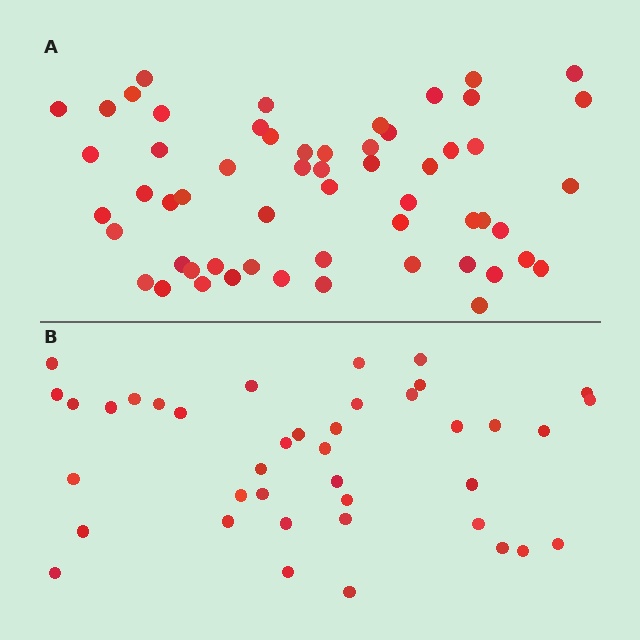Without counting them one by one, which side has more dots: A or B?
Region A (the top region) has more dots.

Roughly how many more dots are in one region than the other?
Region A has approximately 15 more dots than region B.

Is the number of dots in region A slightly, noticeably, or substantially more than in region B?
Region A has noticeably more, but not dramatically so. The ratio is roughly 1.4 to 1.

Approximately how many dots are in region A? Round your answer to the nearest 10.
About 60 dots. (The exact count is 57, which rounds to 60.)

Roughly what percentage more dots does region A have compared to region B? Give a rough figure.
About 40% more.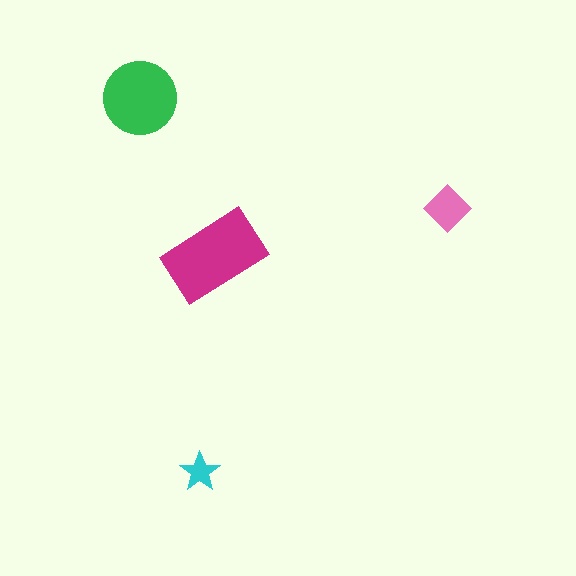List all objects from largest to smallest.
The magenta rectangle, the green circle, the pink diamond, the cyan star.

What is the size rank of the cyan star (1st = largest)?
4th.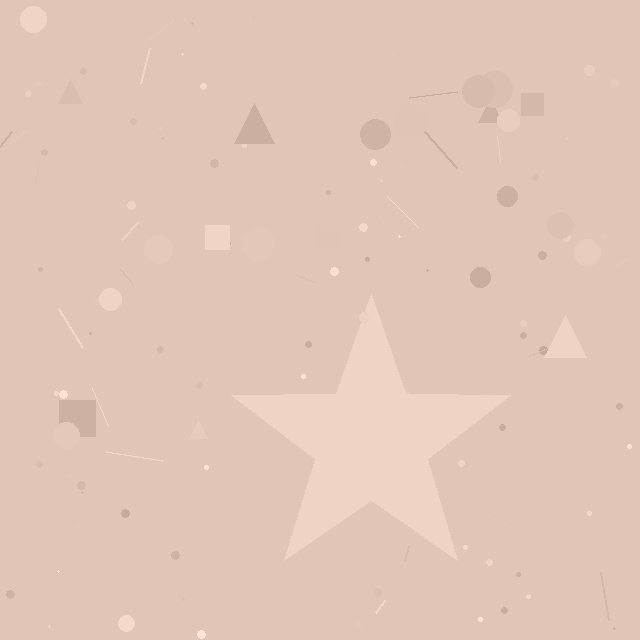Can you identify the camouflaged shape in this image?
The camouflaged shape is a star.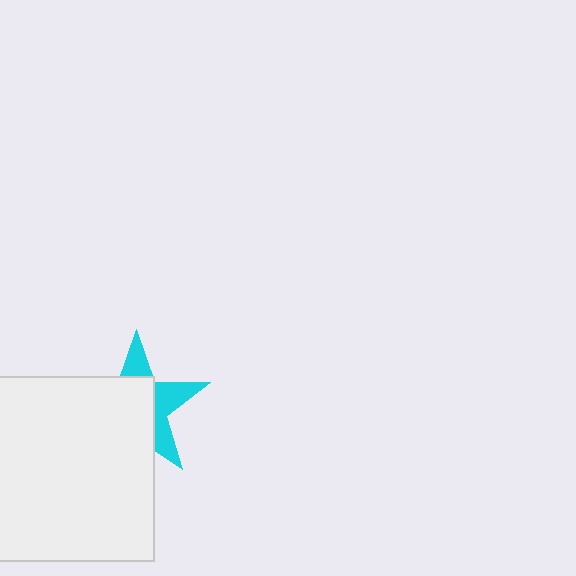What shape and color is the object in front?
The object in front is a white square.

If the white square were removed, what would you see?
You would see the complete cyan star.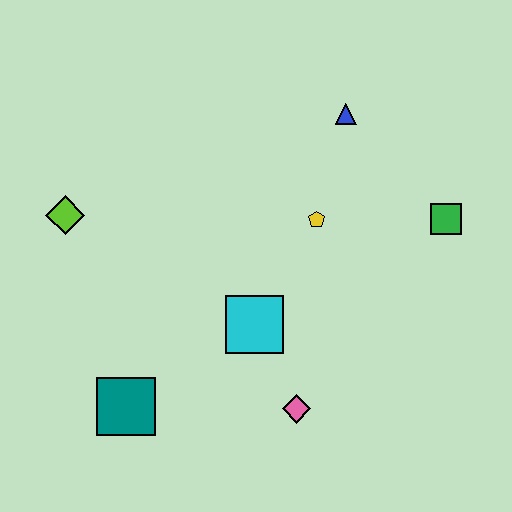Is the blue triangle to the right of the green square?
No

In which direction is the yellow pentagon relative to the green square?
The yellow pentagon is to the left of the green square.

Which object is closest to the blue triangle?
The yellow pentagon is closest to the blue triangle.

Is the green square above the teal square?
Yes